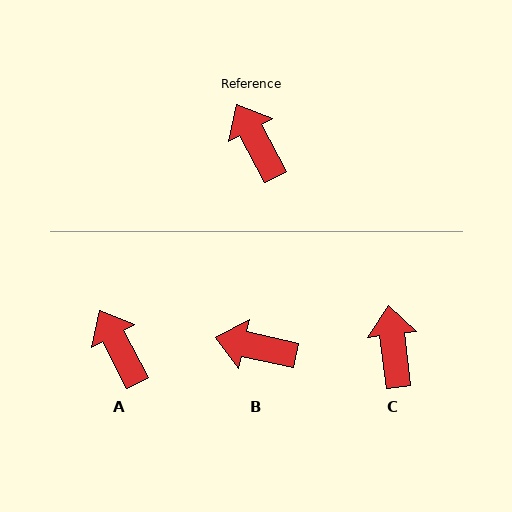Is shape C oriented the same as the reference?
No, it is off by about 21 degrees.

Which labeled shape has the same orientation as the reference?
A.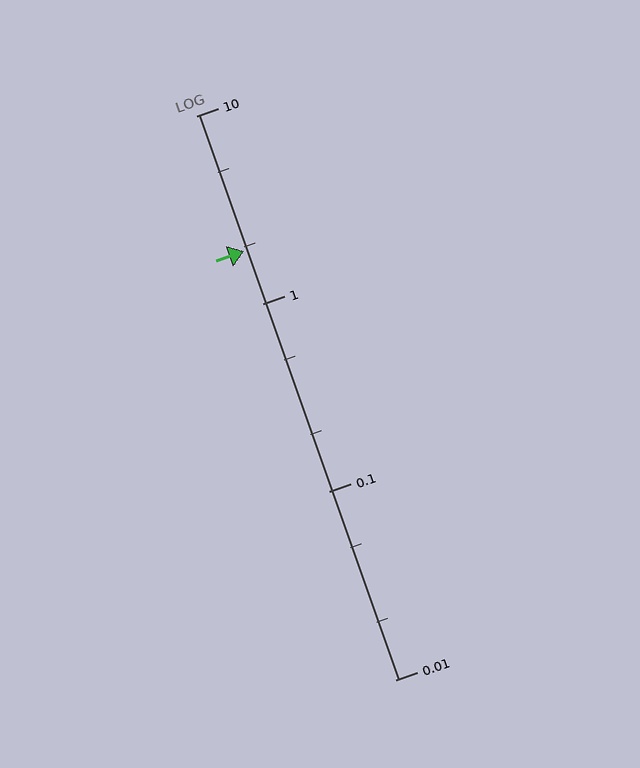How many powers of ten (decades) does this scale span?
The scale spans 3 decades, from 0.01 to 10.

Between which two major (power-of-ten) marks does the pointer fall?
The pointer is between 1 and 10.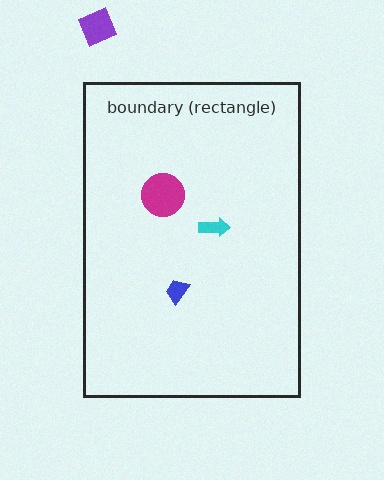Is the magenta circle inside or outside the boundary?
Inside.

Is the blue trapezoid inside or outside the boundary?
Inside.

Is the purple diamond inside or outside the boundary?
Outside.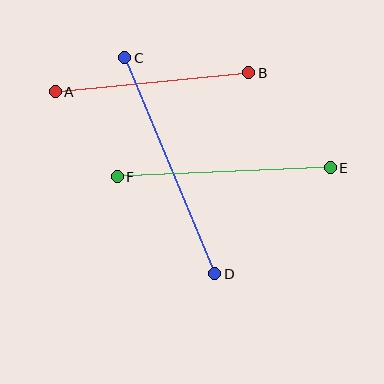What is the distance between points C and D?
The distance is approximately 234 pixels.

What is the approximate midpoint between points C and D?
The midpoint is at approximately (170, 166) pixels.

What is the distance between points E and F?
The distance is approximately 213 pixels.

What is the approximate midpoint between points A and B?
The midpoint is at approximately (152, 82) pixels.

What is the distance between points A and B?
The distance is approximately 195 pixels.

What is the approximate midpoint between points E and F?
The midpoint is at approximately (224, 172) pixels.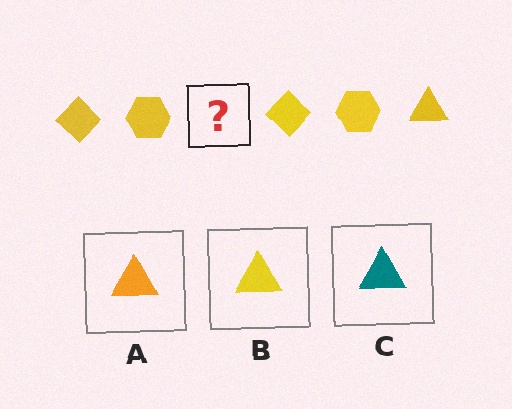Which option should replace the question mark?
Option B.